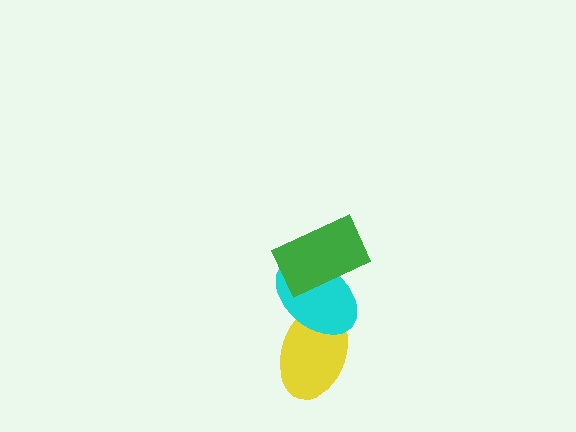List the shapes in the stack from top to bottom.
From top to bottom: the green rectangle, the cyan ellipse, the yellow ellipse.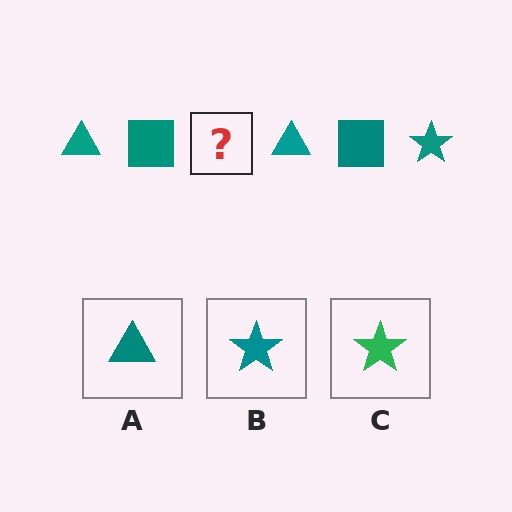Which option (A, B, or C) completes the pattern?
B.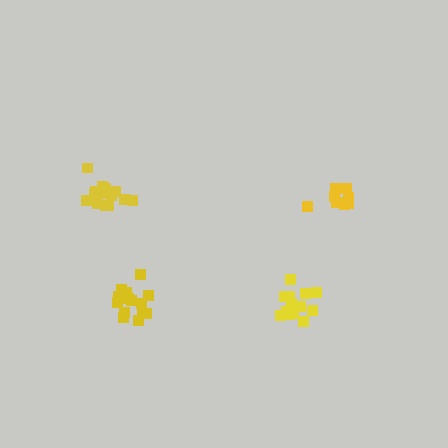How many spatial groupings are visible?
There are 4 spatial groupings.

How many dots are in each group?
Group 1: 10 dots, Group 2: 14 dots, Group 3: 16 dots, Group 4: 16 dots (56 total).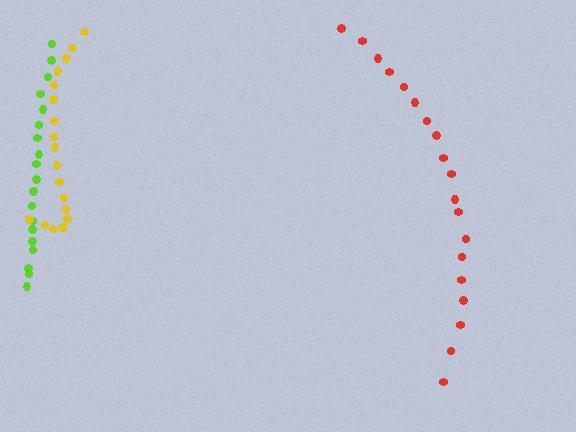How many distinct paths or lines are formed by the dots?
There are 3 distinct paths.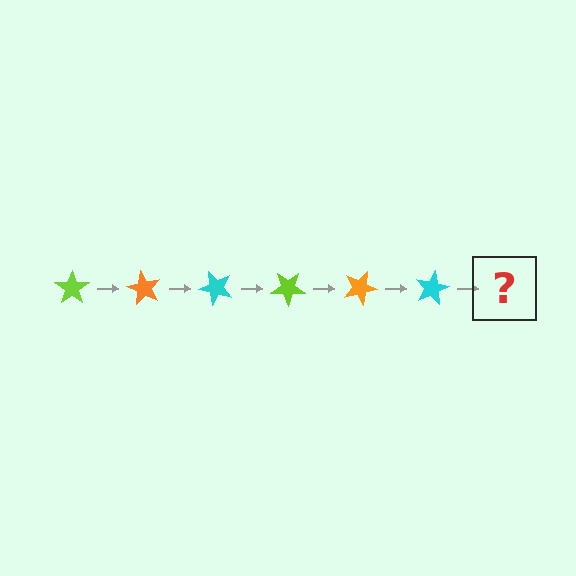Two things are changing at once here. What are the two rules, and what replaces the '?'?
The two rules are that it rotates 60 degrees each step and the color cycles through lime, orange, and cyan. The '?' should be a lime star, rotated 360 degrees from the start.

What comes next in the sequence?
The next element should be a lime star, rotated 360 degrees from the start.